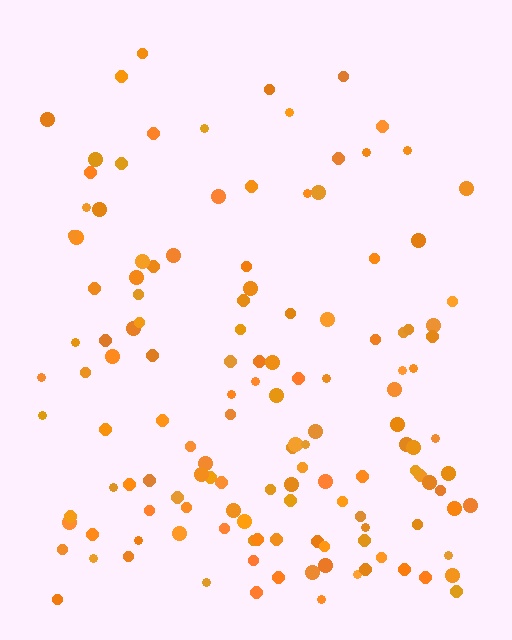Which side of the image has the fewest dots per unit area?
The top.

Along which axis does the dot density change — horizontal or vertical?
Vertical.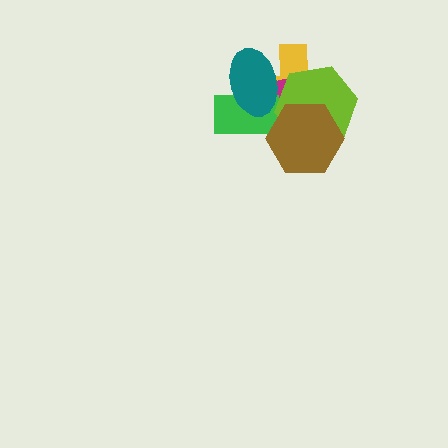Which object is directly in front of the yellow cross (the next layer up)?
The magenta triangle is directly in front of the yellow cross.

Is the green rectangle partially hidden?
Yes, it is partially covered by another shape.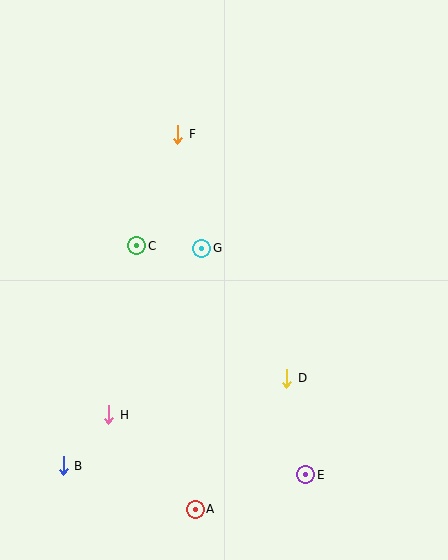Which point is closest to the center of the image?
Point G at (202, 248) is closest to the center.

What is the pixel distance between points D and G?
The distance between D and G is 155 pixels.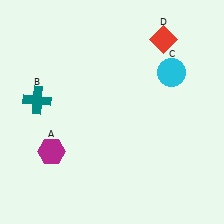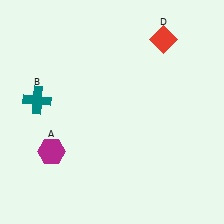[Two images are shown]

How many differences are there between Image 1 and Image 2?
There is 1 difference between the two images.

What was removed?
The cyan circle (C) was removed in Image 2.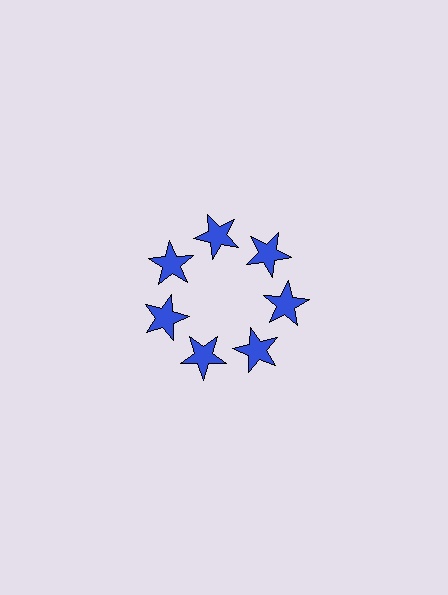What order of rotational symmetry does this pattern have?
This pattern has 7-fold rotational symmetry.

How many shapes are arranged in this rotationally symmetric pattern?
There are 7 shapes, arranged in 7 groups of 1.